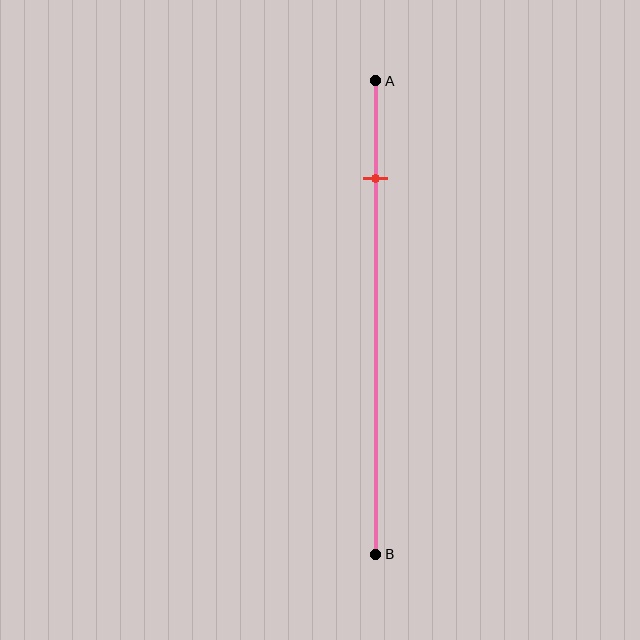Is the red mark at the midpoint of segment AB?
No, the mark is at about 20% from A, not at the 50% midpoint.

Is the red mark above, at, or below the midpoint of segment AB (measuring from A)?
The red mark is above the midpoint of segment AB.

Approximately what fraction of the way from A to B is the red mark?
The red mark is approximately 20% of the way from A to B.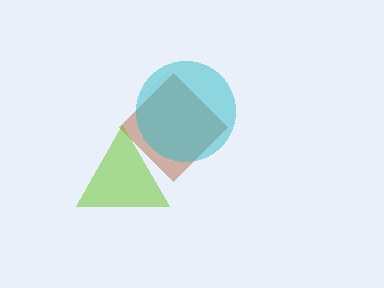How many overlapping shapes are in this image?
There are 3 overlapping shapes in the image.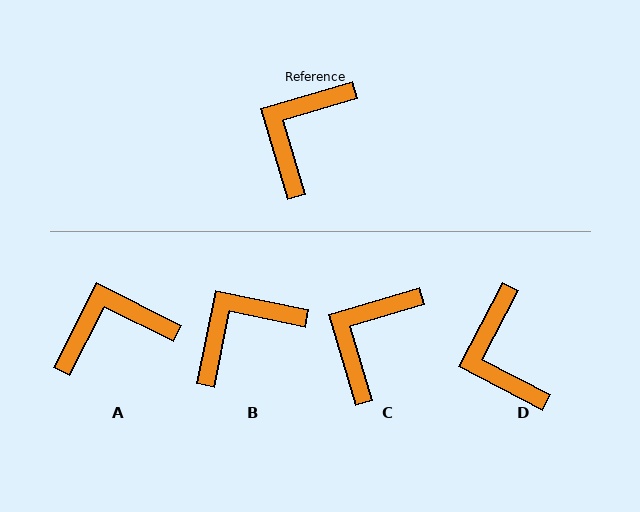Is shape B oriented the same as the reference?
No, it is off by about 28 degrees.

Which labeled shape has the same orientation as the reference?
C.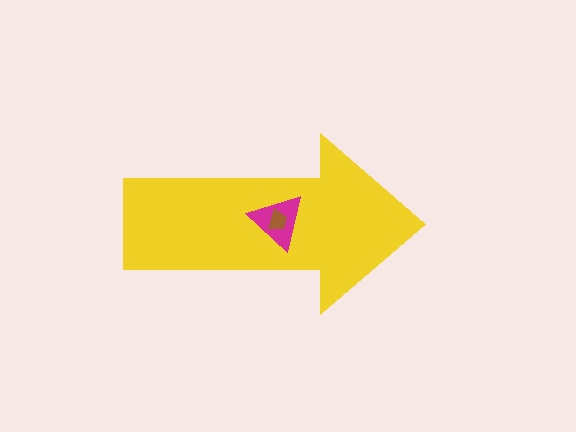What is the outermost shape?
The yellow arrow.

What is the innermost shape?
The brown trapezoid.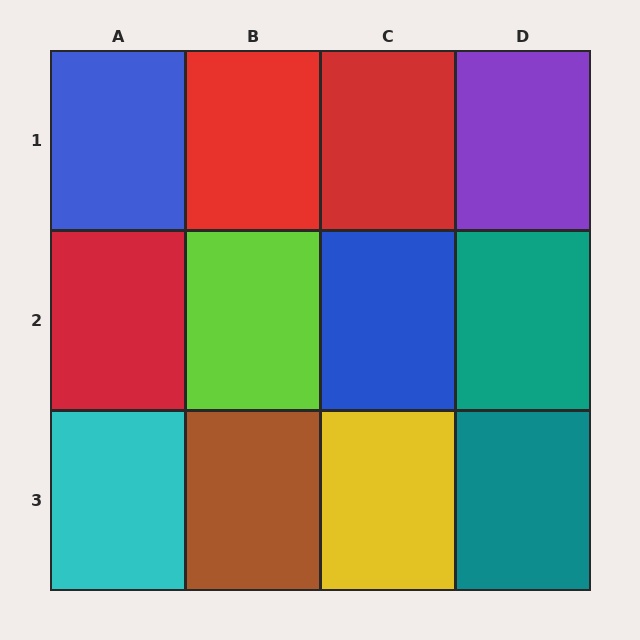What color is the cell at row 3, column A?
Cyan.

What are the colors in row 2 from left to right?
Red, lime, blue, teal.